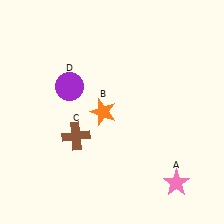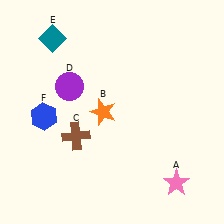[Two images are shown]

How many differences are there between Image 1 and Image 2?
There are 2 differences between the two images.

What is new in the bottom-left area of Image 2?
A blue hexagon (F) was added in the bottom-left area of Image 2.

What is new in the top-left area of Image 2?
A teal diamond (E) was added in the top-left area of Image 2.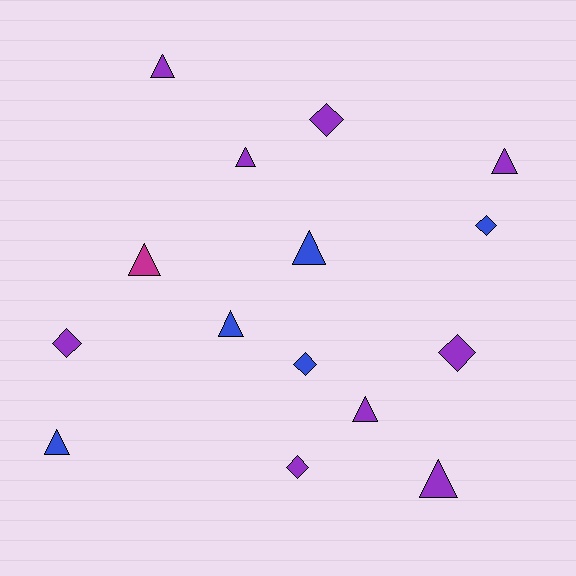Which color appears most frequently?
Purple, with 9 objects.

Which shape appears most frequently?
Triangle, with 9 objects.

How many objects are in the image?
There are 15 objects.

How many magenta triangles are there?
There is 1 magenta triangle.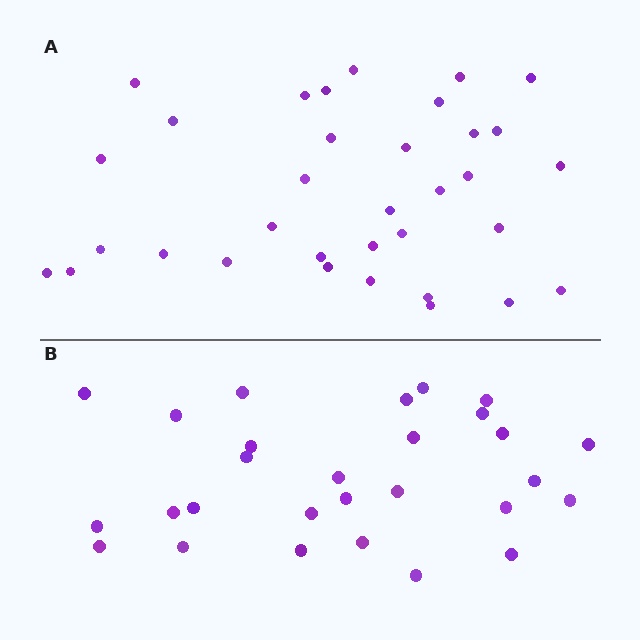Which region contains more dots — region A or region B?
Region A (the top region) has more dots.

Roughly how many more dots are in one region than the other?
Region A has about 6 more dots than region B.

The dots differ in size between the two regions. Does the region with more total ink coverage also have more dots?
No. Region B has more total ink coverage because its dots are larger, but region A actually contains more individual dots. Total area can be misleading — the number of items is what matters here.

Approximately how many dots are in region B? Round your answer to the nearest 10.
About 30 dots. (The exact count is 28, which rounds to 30.)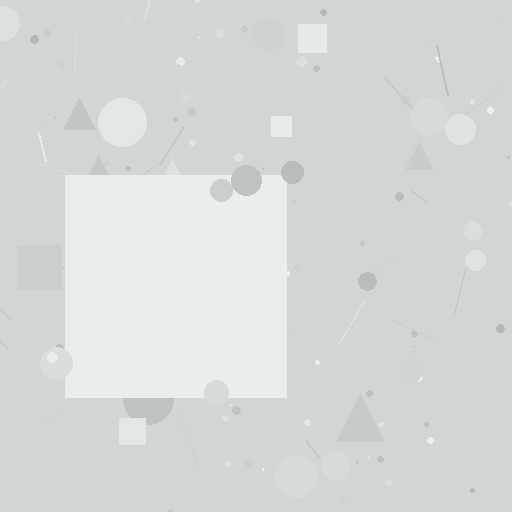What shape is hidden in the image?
A square is hidden in the image.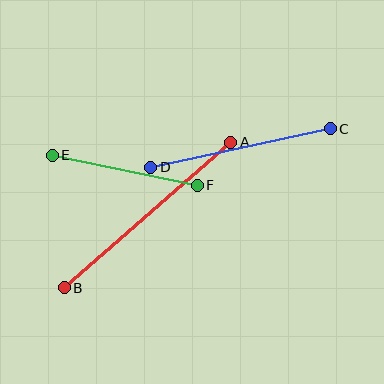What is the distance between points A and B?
The distance is approximately 221 pixels.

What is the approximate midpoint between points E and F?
The midpoint is at approximately (125, 170) pixels.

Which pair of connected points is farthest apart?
Points A and B are farthest apart.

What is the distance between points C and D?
The distance is approximately 184 pixels.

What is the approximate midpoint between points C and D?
The midpoint is at approximately (241, 148) pixels.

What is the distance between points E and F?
The distance is approximately 148 pixels.